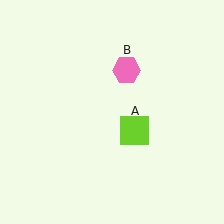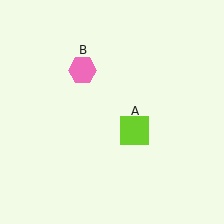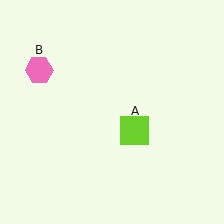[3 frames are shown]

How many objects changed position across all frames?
1 object changed position: pink hexagon (object B).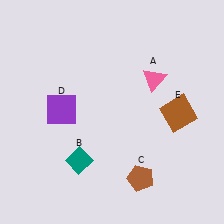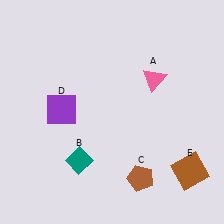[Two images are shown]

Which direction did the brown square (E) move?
The brown square (E) moved down.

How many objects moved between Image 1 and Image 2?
1 object moved between the two images.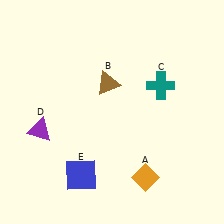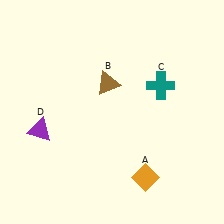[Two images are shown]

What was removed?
The blue square (E) was removed in Image 2.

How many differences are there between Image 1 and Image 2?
There is 1 difference between the two images.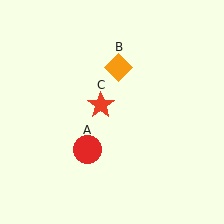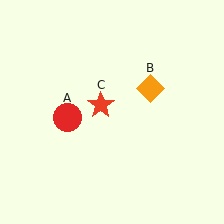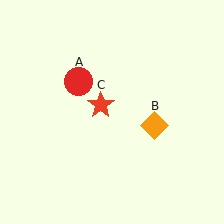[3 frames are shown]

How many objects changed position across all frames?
2 objects changed position: red circle (object A), orange diamond (object B).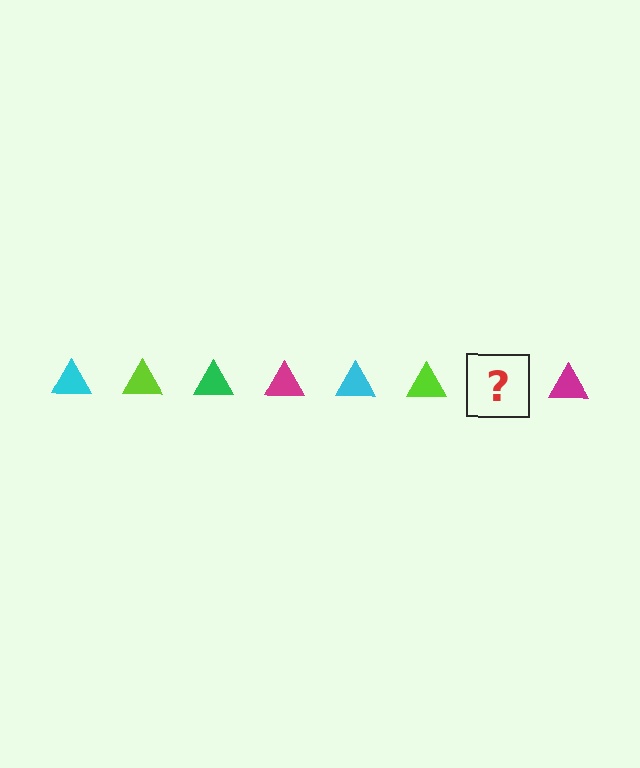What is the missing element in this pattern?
The missing element is a green triangle.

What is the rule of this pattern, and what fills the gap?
The rule is that the pattern cycles through cyan, lime, green, magenta triangles. The gap should be filled with a green triangle.